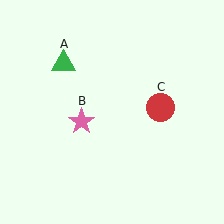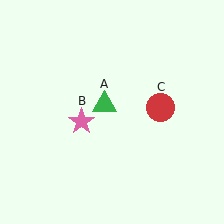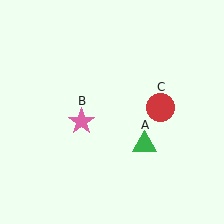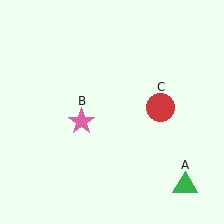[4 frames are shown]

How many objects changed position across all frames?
1 object changed position: green triangle (object A).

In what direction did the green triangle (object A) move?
The green triangle (object A) moved down and to the right.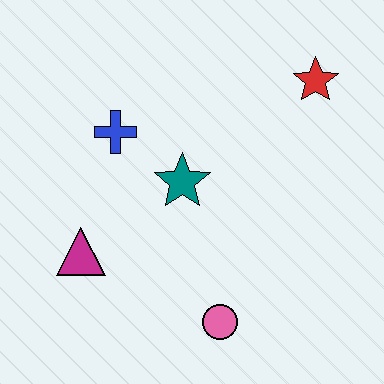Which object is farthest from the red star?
The magenta triangle is farthest from the red star.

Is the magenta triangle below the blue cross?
Yes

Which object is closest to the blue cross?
The teal star is closest to the blue cross.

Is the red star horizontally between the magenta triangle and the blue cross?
No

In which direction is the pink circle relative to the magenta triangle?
The pink circle is to the right of the magenta triangle.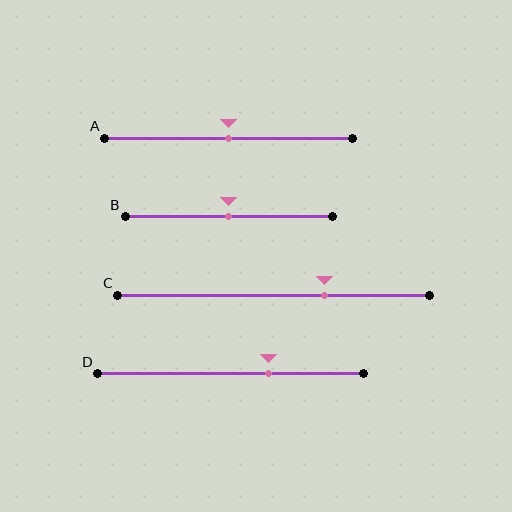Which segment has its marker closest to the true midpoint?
Segment A has its marker closest to the true midpoint.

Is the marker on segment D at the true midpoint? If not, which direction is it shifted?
No, the marker on segment D is shifted to the right by about 14% of the segment length.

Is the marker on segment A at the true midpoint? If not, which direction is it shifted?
Yes, the marker on segment A is at the true midpoint.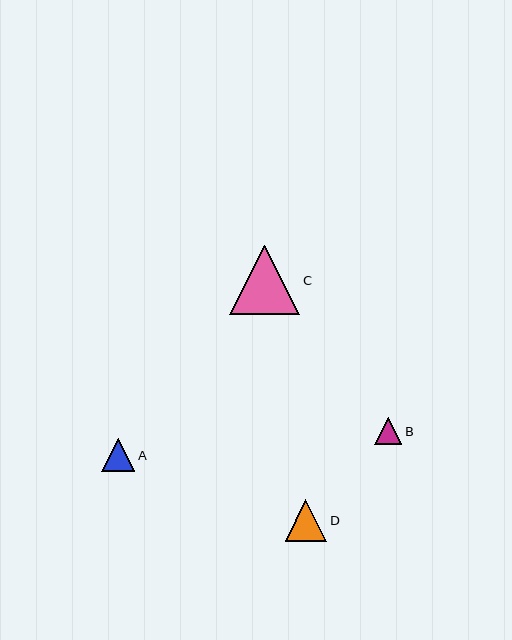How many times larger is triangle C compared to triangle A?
Triangle C is approximately 2.1 times the size of triangle A.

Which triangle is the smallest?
Triangle B is the smallest with a size of approximately 27 pixels.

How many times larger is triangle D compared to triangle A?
Triangle D is approximately 1.3 times the size of triangle A.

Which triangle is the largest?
Triangle C is the largest with a size of approximately 70 pixels.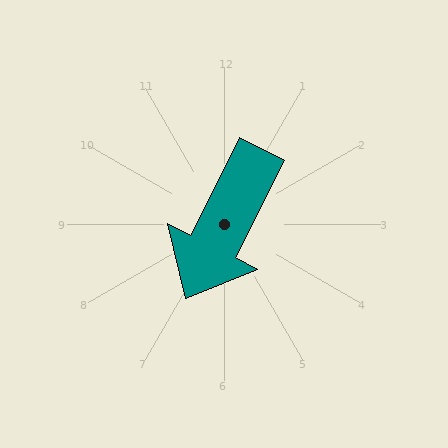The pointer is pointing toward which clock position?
Roughly 7 o'clock.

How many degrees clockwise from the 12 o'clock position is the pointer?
Approximately 207 degrees.